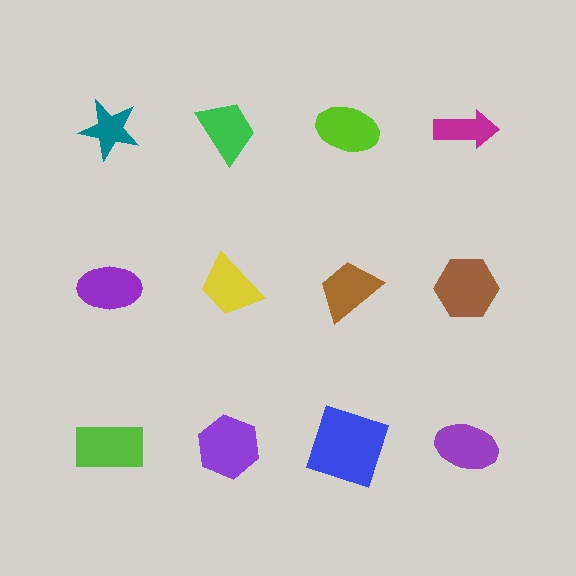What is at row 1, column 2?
A green trapezoid.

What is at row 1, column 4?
A magenta arrow.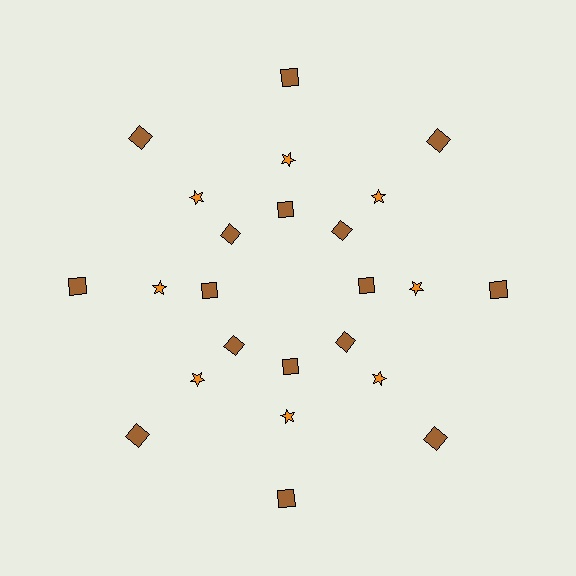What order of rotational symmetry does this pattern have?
This pattern has 8-fold rotational symmetry.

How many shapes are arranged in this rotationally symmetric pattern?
There are 24 shapes, arranged in 8 groups of 3.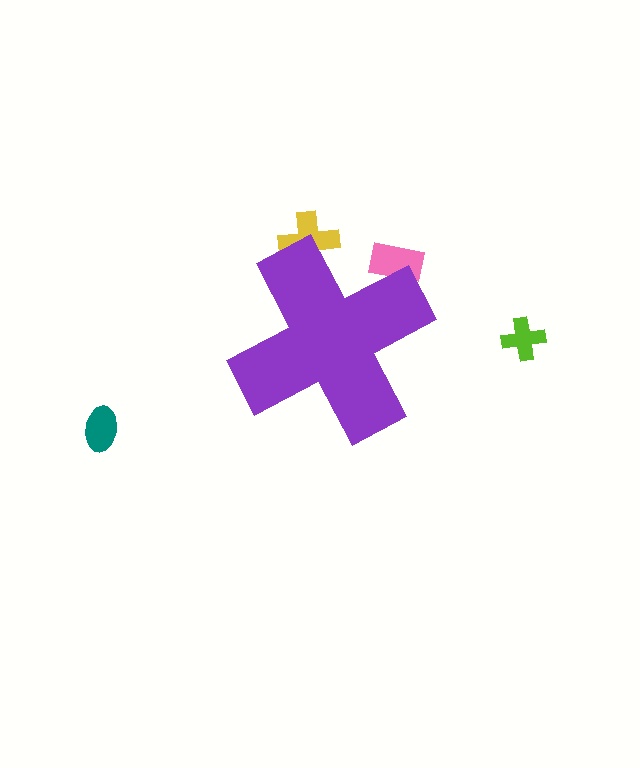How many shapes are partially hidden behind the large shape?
2 shapes are partially hidden.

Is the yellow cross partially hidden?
Yes, the yellow cross is partially hidden behind the purple cross.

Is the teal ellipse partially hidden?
No, the teal ellipse is fully visible.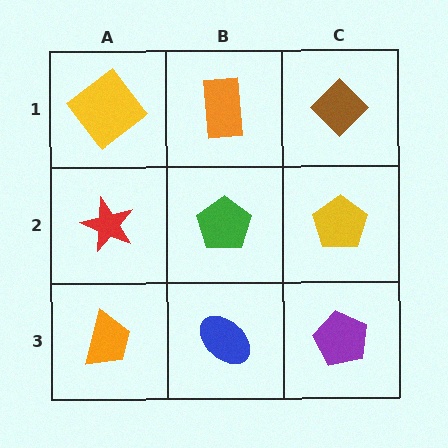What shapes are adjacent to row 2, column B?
An orange rectangle (row 1, column B), a blue ellipse (row 3, column B), a red star (row 2, column A), a yellow pentagon (row 2, column C).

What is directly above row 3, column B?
A green pentagon.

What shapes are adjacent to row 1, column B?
A green pentagon (row 2, column B), a yellow diamond (row 1, column A), a brown diamond (row 1, column C).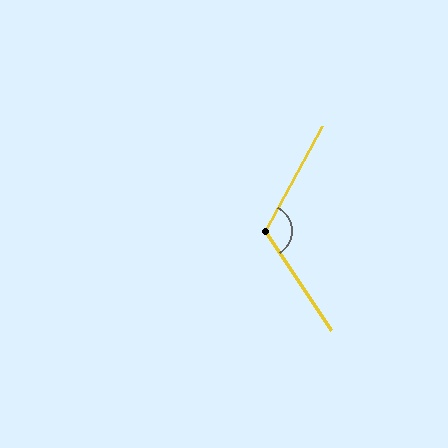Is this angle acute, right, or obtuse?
It is obtuse.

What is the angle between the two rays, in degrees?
Approximately 118 degrees.